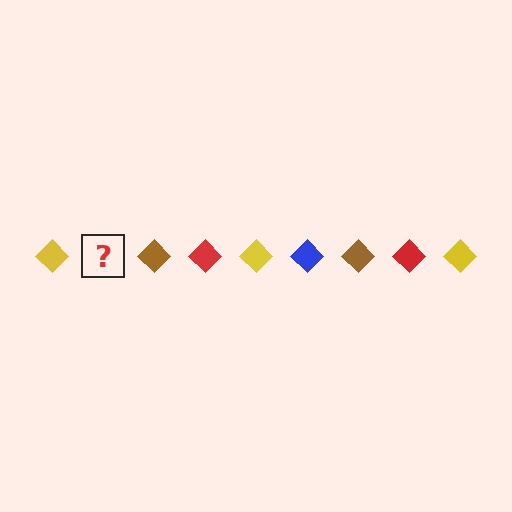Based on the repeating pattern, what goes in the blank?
The blank should be a blue diamond.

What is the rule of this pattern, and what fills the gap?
The rule is that the pattern cycles through yellow, blue, brown, red diamonds. The gap should be filled with a blue diamond.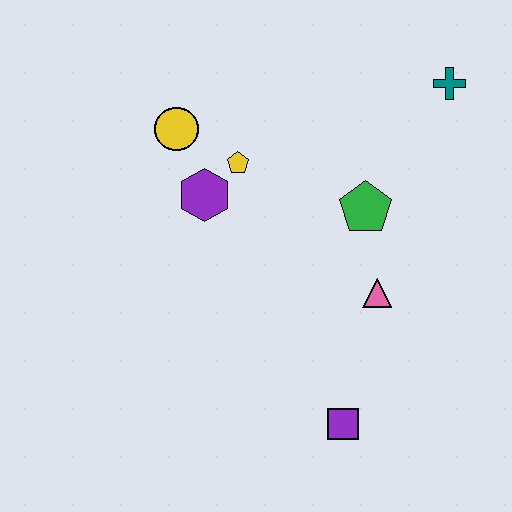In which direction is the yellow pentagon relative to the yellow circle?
The yellow pentagon is to the right of the yellow circle.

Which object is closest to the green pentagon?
The pink triangle is closest to the green pentagon.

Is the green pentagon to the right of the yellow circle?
Yes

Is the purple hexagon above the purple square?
Yes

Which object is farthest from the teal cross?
The purple square is farthest from the teal cross.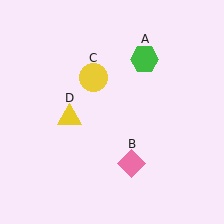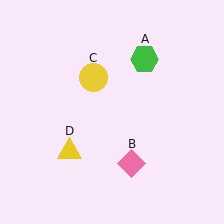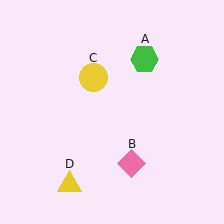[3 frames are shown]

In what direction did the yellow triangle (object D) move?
The yellow triangle (object D) moved down.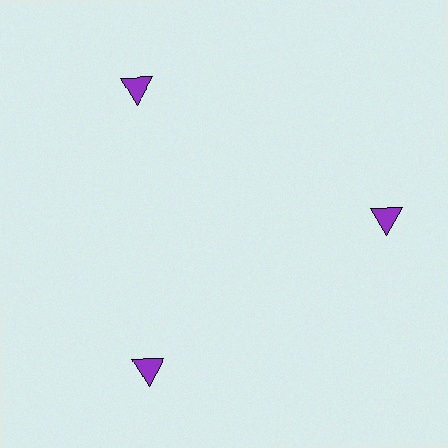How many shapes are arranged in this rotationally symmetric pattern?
There are 3 shapes, arranged in 3 groups of 1.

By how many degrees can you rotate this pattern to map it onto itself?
The pattern maps onto itself every 120 degrees of rotation.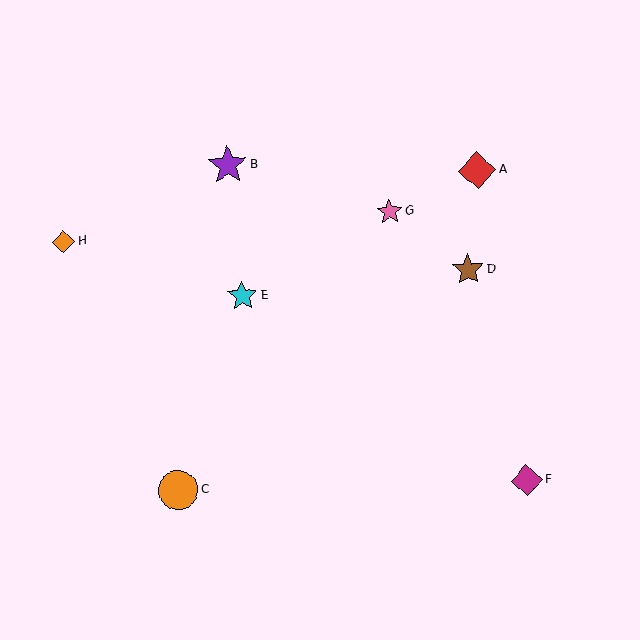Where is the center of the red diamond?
The center of the red diamond is at (477, 170).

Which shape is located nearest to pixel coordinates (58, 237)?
The orange diamond (labeled H) at (64, 242) is nearest to that location.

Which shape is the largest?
The orange circle (labeled C) is the largest.